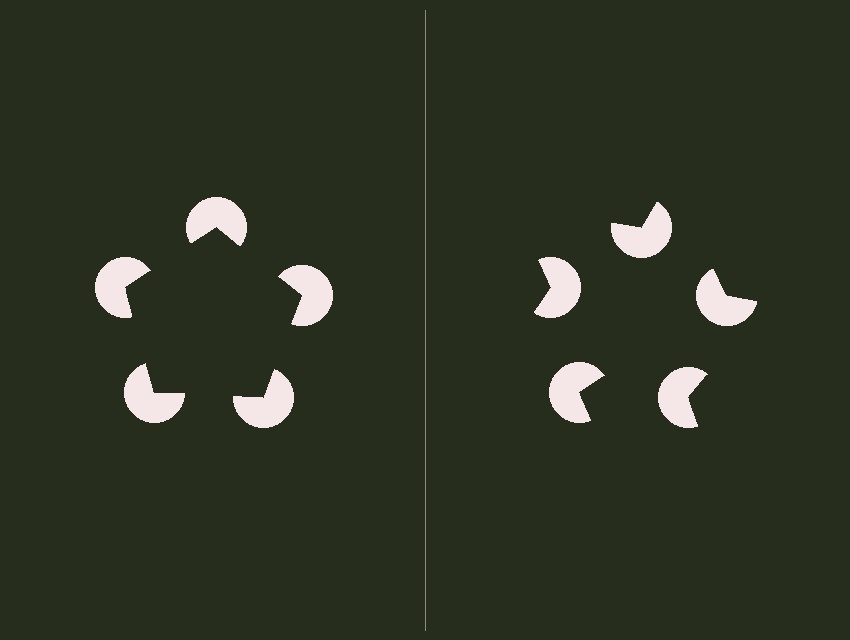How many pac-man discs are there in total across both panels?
10 — 5 on each side.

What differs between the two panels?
The pac-man discs are positioned identically on both sides; only the wedge orientations differ. On the left they align to a pentagon; on the right they are misaligned.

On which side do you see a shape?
An illusory pentagon appears on the left side. On the right side the wedge cuts are rotated, so no coherent shape forms.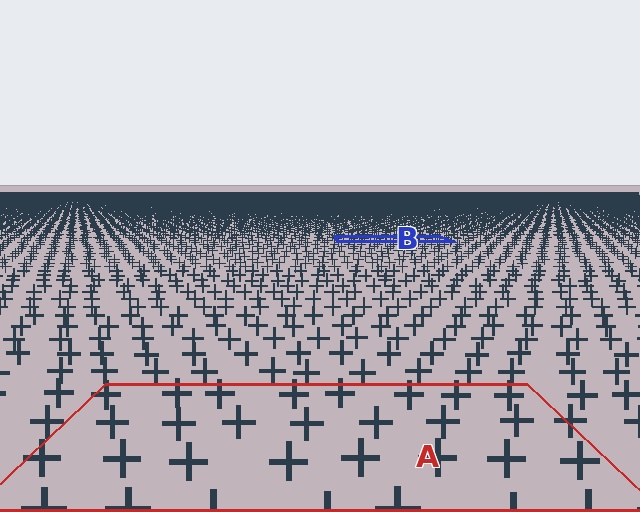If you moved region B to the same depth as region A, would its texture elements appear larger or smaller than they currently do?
They would appear larger. At a closer depth, the same texture elements are projected at a bigger on-screen size.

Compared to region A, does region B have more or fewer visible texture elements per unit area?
Region B has more texture elements per unit area — they are packed more densely because it is farther away.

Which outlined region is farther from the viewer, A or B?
Region B is farther from the viewer — the texture elements inside it appear smaller and more densely packed.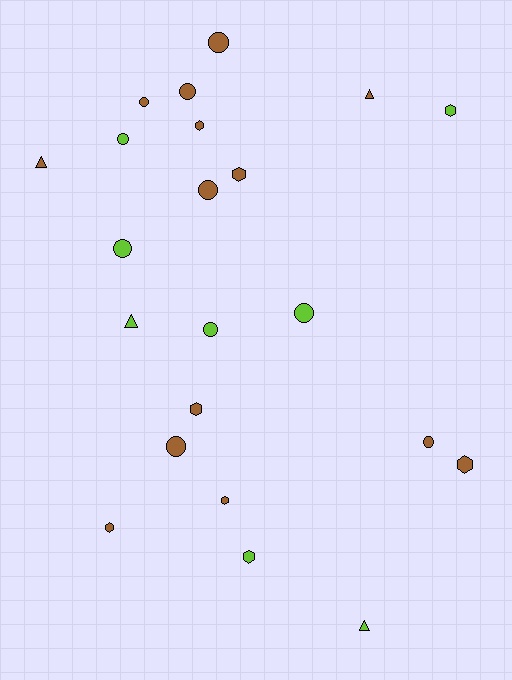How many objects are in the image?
There are 22 objects.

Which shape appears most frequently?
Circle, with 10 objects.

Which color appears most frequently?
Brown, with 14 objects.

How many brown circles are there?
There are 6 brown circles.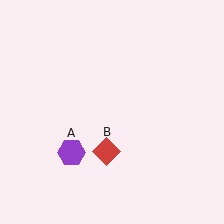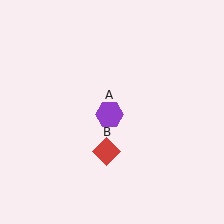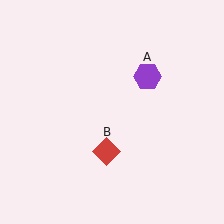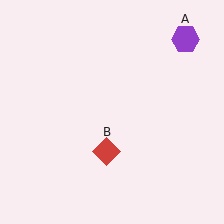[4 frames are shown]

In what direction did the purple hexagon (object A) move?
The purple hexagon (object A) moved up and to the right.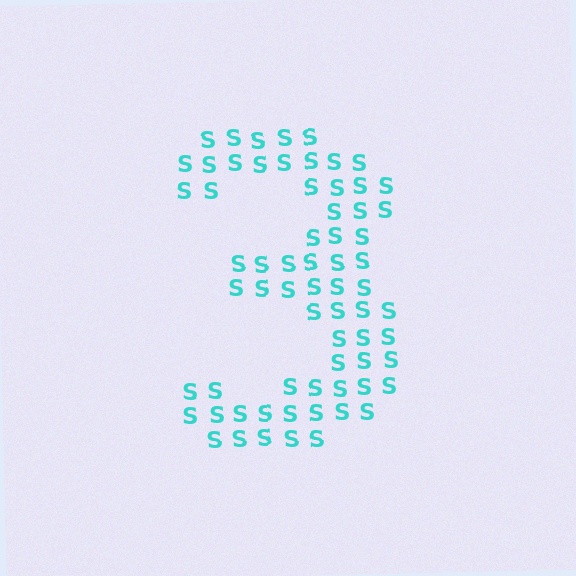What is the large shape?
The large shape is the digit 3.